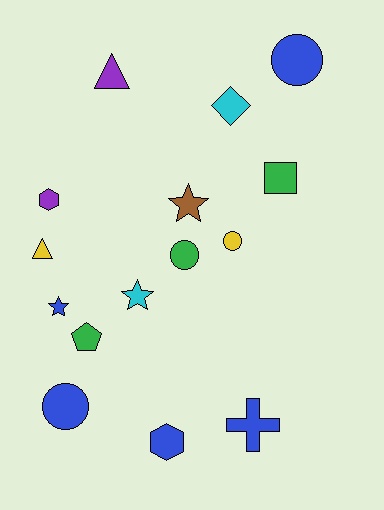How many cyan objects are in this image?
There are 2 cyan objects.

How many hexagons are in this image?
There are 2 hexagons.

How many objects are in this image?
There are 15 objects.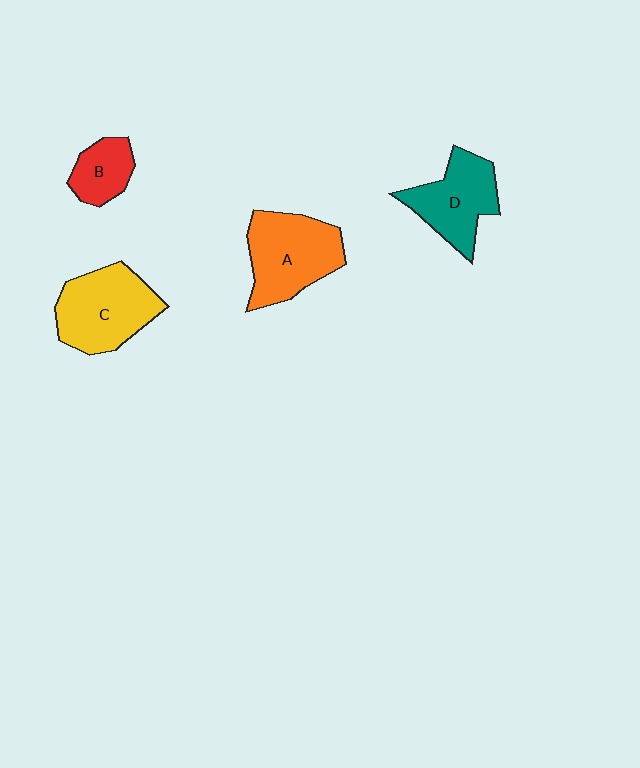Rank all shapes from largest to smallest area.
From largest to smallest: A (orange), C (yellow), D (teal), B (red).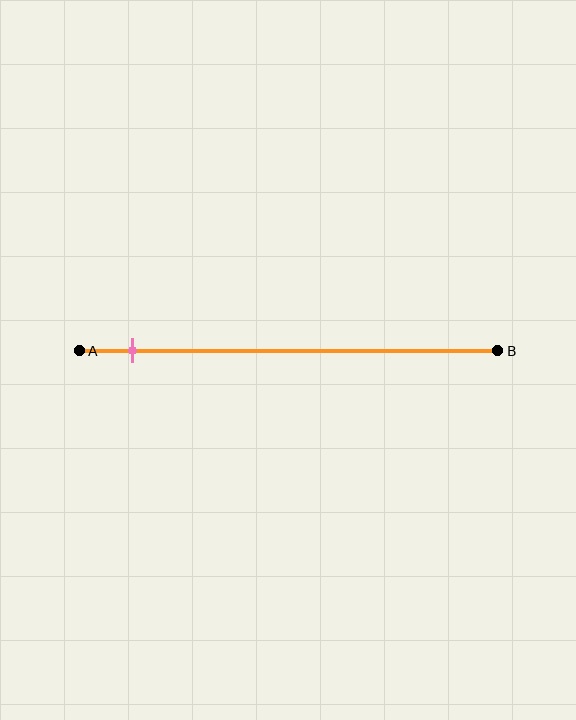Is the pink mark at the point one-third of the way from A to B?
No, the mark is at about 15% from A, not at the 33% one-third point.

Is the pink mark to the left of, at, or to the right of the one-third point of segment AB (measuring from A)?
The pink mark is to the left of the one-third point of segment AB.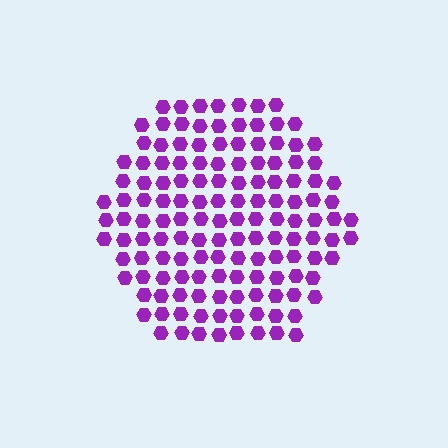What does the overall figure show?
The overall figure shows a hexagon.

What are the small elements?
The small elements are hexagons.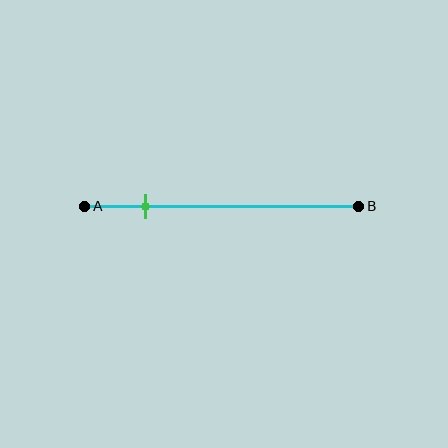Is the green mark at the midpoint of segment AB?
No, the mark is at about 25% from A, not at the 50% midpoint.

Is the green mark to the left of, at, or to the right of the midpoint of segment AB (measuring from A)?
The green mark is to the left of the midpoint of segment AB.